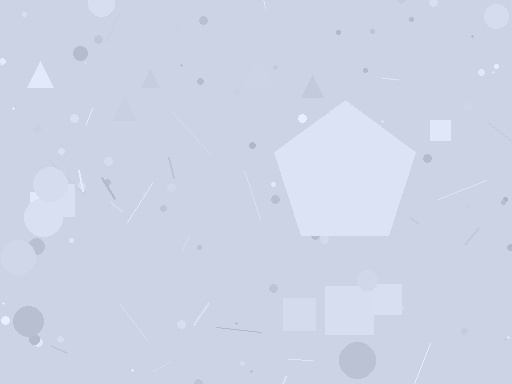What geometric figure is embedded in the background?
A pentagon is embedded in the background.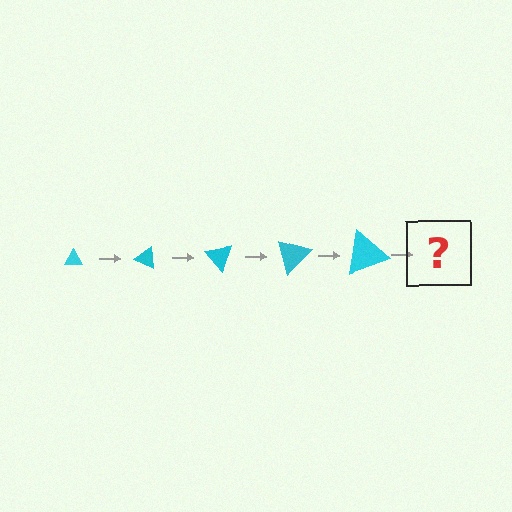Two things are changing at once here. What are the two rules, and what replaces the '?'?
The two rules are that the triangle grows larger each step and it rotates 25 degrees each step. The '?' should be a triangle, larger than the previous one and rotated 125 degrees from the start.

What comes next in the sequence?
The next element should be a triangle, larger than the previous one and rotated 125 degrees from the start.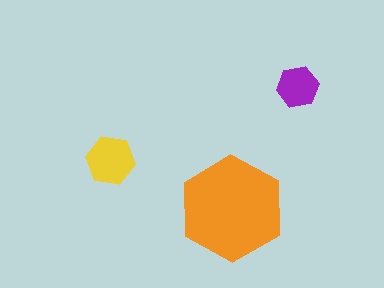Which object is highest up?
The purple hexagon is topmost.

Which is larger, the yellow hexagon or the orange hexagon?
The orange one.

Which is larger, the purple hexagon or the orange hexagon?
The orange one.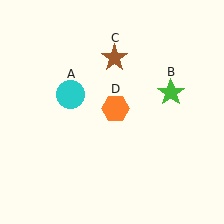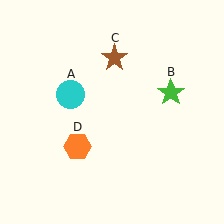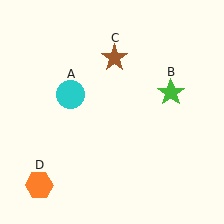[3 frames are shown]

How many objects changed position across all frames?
1 object changed position: orange hexagon (object D).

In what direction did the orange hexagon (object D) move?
The orange hexagon (object D) moved down and to the left.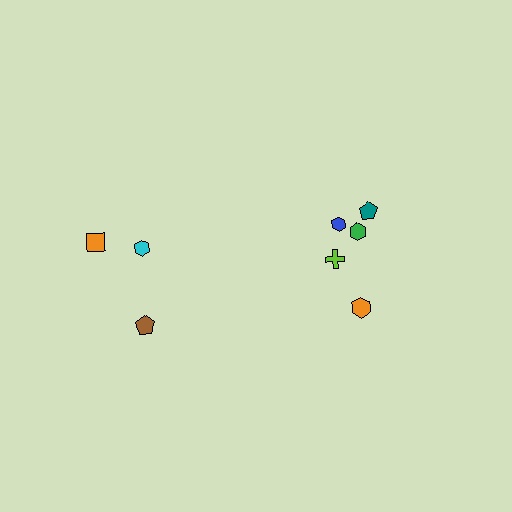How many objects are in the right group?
There are 5 objects.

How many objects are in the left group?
There are 3 objects.